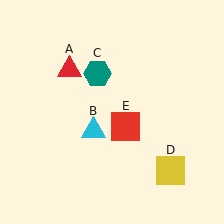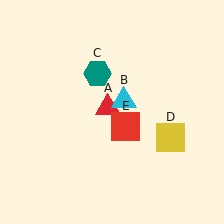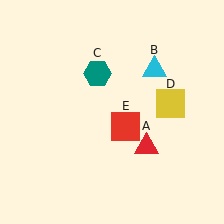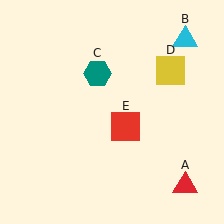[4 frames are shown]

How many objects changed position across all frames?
3 objects changed position: red triangle (object A), cyan triangle (object B), yellow square (object D).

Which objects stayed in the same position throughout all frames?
Teal hexagon (object C) and red square (object E) remained stationary.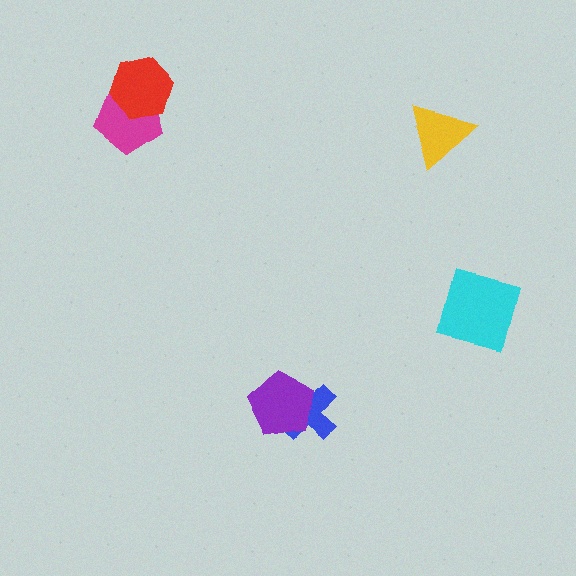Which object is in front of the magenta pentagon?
The red hexagon is in front of the magenta pentagon.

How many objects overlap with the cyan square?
0 objects overlap with the cyan square.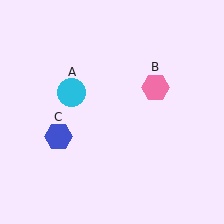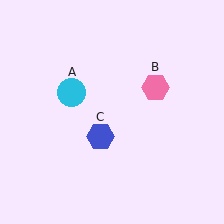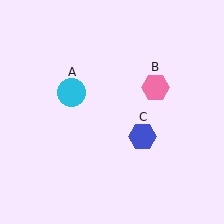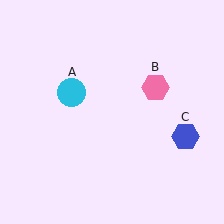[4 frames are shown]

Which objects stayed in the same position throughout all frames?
Cyan circle (object A) and pink hexagon (object B) remained stationary.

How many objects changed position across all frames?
1 object changed position: blue hexagon (object C).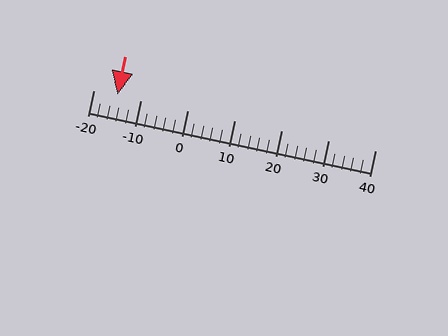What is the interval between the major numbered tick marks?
The major tick marks are spaced 10 units apart.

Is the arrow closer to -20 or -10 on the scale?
The arrow is closer to -10.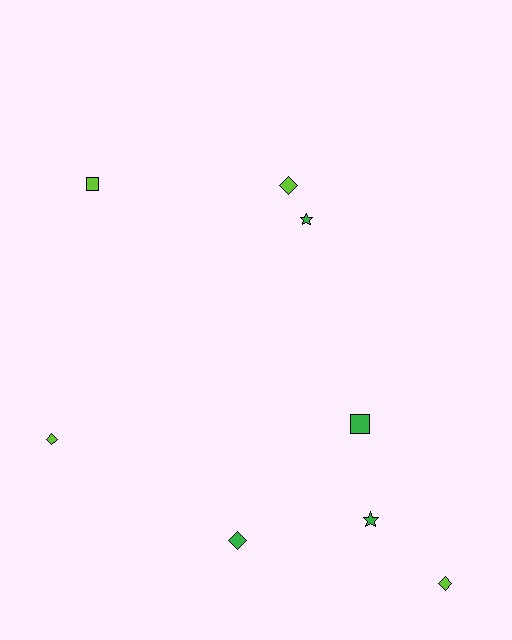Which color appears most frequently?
Lime, with 4 objects.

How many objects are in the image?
There are 8 objects.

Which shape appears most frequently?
Diamond, with 4 objects.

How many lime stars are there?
There are no lime stars.